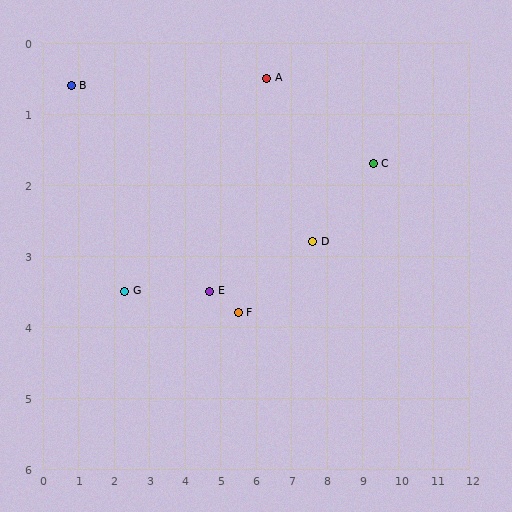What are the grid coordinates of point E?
Point E is at approximately (4.7, 3.5).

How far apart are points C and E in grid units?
Points C and E are about 4.9 grid units apart.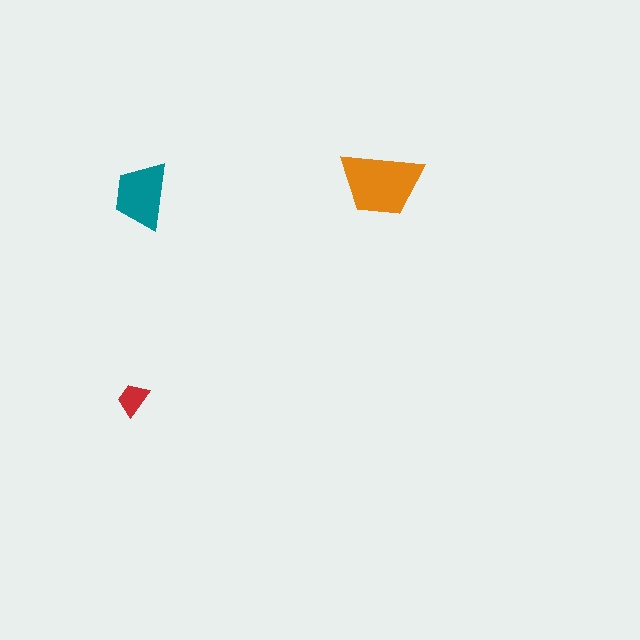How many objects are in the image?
There are 3 objects in the image.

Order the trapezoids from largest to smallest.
the orange one, the teal one, the red one.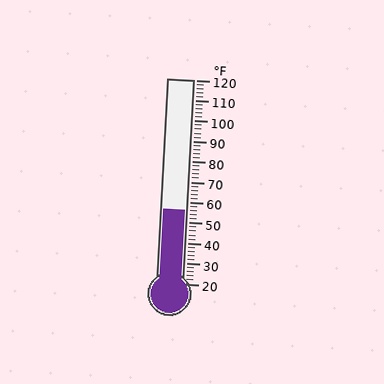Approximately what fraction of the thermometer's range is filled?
The thermometer is filled to approximately 35% of its range.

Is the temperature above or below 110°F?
The temperature is below 110°F.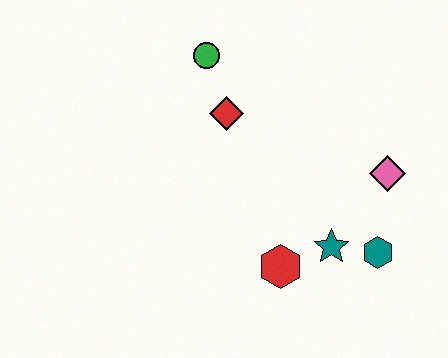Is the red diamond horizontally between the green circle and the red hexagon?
Yes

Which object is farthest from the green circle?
The teal hexagon is farthest from the green circle.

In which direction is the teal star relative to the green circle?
The teal star is below the green circle.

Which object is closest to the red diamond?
The green circle is closest to the red diamond.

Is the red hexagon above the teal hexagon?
No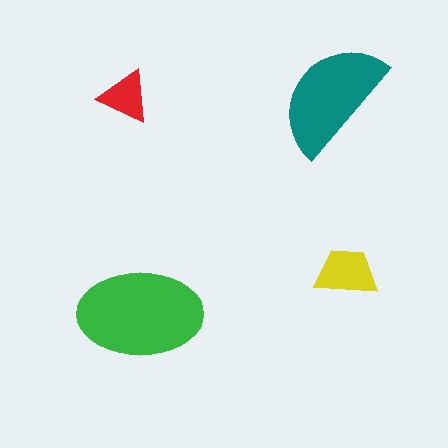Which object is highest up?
The teal semicircle is topmost.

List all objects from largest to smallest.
The green ellipse, the teal semicircle, the yellow trapezoid, the red triangle.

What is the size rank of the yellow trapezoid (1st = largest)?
3rd.